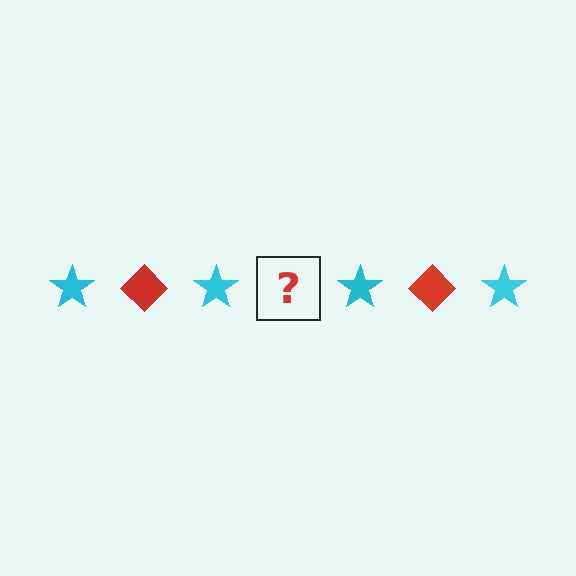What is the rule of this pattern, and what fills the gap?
The rule is that the pattern alternates between cyan star and red diamond. The gap should be filled with a red diamond.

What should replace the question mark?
The question mark should be replaced with a red diamond.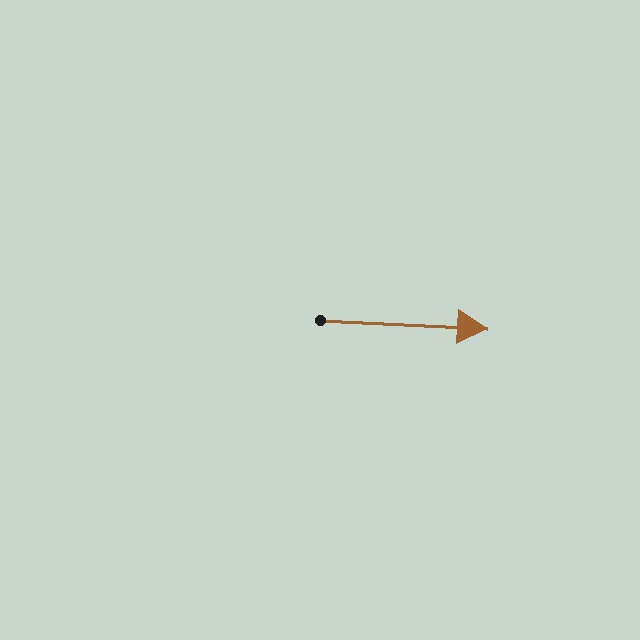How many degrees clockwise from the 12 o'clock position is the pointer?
Approximately 93 degrees.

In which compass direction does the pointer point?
East.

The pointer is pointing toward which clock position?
Roughly 3 o'clock.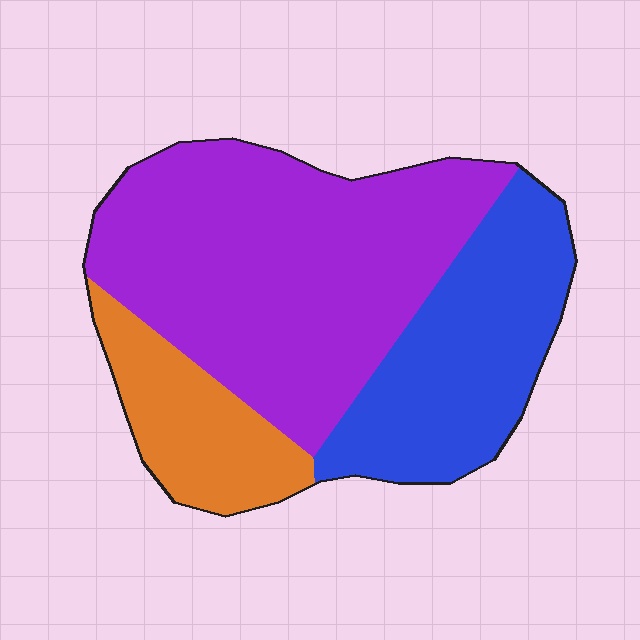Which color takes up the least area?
Orange, at roughly 15%.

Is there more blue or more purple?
Purple.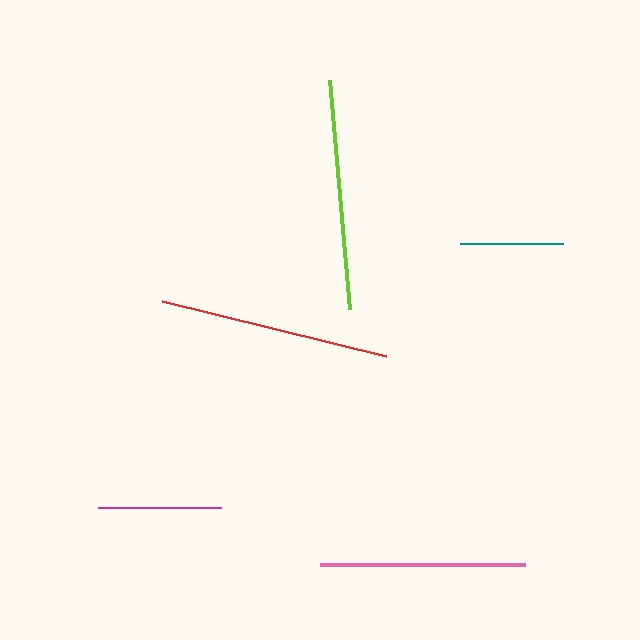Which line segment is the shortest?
The teal line is the shortest at approximately 103 pixels.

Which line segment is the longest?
The red line is the longest at approximately 230 pixels.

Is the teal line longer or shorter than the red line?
The red line is longer than the teal line.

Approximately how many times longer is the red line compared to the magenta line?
The red line is approximately 1.9 times the length of the magenta line.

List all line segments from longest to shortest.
From longest to shortest: red, lime, pink, magenta, teal.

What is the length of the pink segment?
The pink segment is approximately 205 pixels long.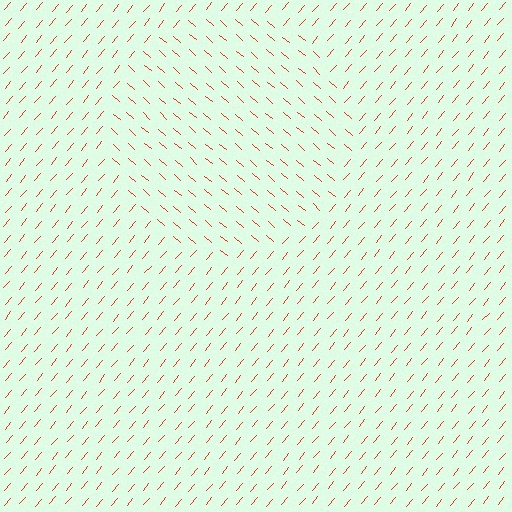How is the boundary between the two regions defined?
The boundary is defined purely by a change in line orientation (approximately 89 degrees difference). All lines are the same color and thickness.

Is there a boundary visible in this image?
Yes, there is a texture boundary formed by a change in line orientation.